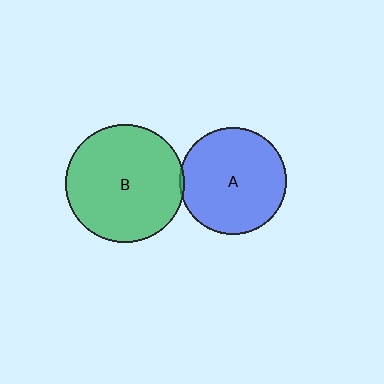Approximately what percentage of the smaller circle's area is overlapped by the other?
Approximately 5%.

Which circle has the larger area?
Circle B (green).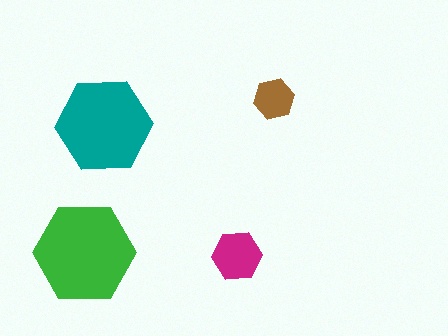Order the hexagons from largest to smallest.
the green one, the teal one, the magenta one, the brown one.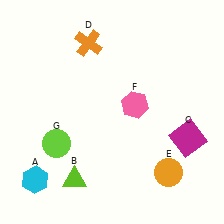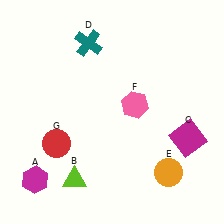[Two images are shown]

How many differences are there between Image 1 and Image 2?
There are 3 differences between the two images.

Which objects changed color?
A changed from cyan to magenta. D changed from orange to teal. G changed from lime to red.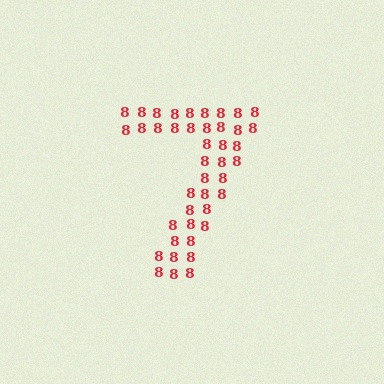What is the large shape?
The large shape is the digit 7.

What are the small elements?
The small elements are digit 8's.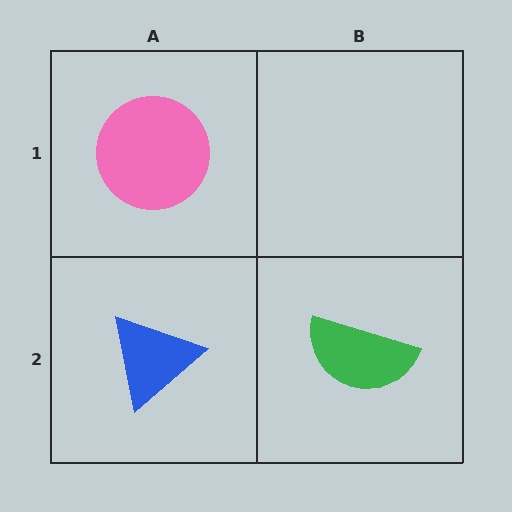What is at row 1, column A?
A pink circle.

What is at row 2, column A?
A blue triangle.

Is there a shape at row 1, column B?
No, that cell is empty.